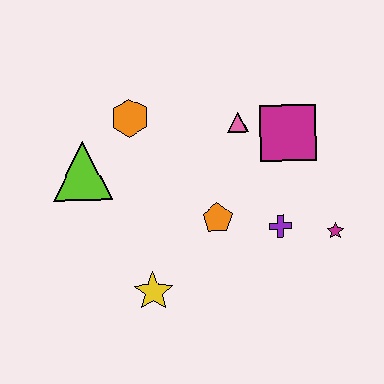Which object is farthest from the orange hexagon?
The magenta star is farthest from the orange hexagon.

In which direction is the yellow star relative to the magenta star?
The yellow star is to the left of the magenta star.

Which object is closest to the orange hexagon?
The lime triangle is closest to the orange hexagon.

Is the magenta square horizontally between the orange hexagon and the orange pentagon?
No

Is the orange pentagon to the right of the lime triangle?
Yes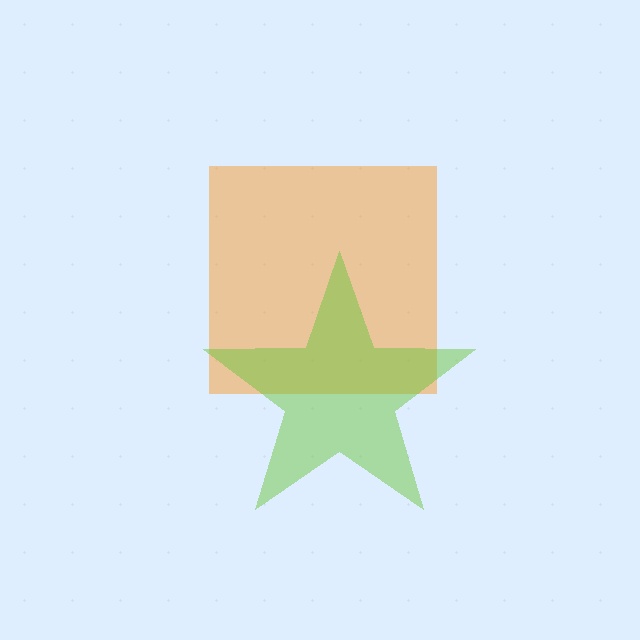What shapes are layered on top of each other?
The layered shapes are: an orange square, a lime star.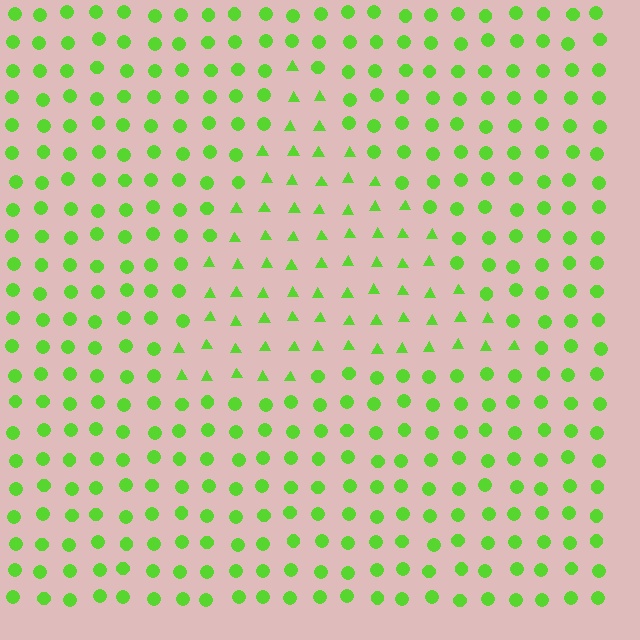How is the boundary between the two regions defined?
The boundary is defined by a change in element shape: triangles inside vs. circles outside. All elements share the same color and spacing.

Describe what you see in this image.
The image is filled with small lime elements arranged in a uniform grid. A triangle-shaped region contains triangles, while the surrounding area contains circles. The boundary is defined purely by the change in element shape.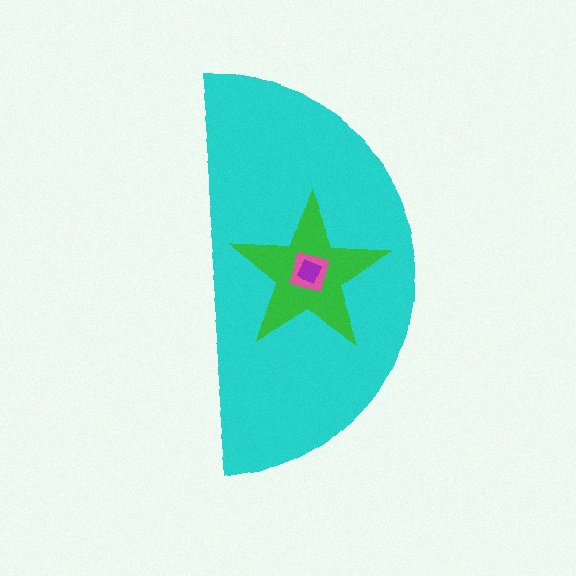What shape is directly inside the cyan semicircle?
The green star.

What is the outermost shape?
The cyan semicircle.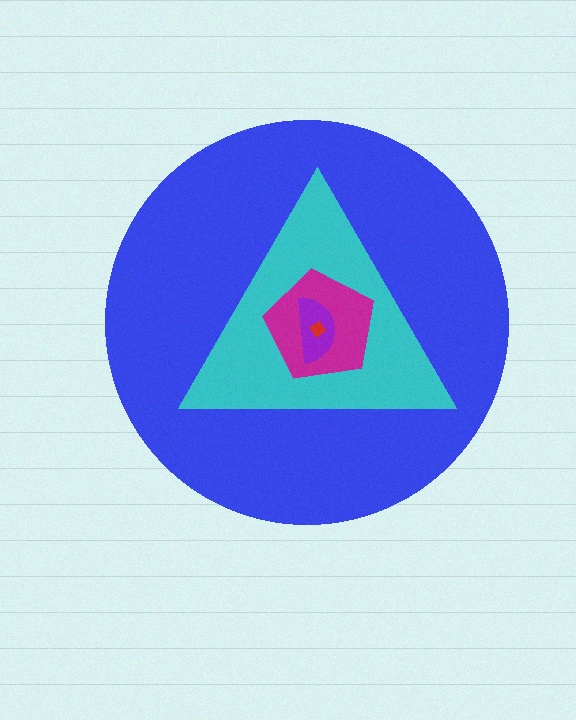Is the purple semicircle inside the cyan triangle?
Yes.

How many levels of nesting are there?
5.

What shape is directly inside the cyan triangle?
The magenta pentagon.